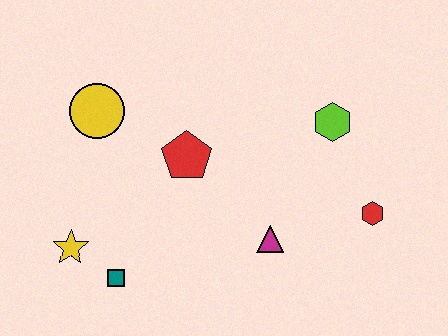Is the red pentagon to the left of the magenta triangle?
Yes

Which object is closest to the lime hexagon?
The red hexagon is closest to the lime hexagon.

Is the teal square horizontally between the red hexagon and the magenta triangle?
No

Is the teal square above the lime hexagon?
No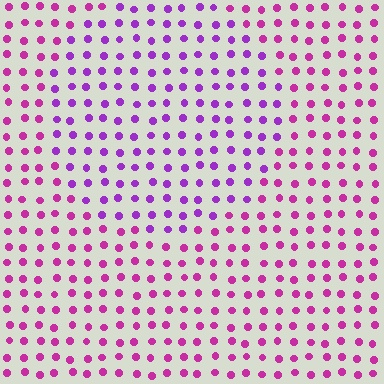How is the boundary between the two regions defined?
The boundary is defined purely by a slight shift in hue (about 30 degrees). Spacing, size, and orientation are identical on both sides.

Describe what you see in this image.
The image is filled with small magenta elements in a uniform arrangement. A circle-shaped region is visible where the elements are tinted to a slightly different hue, forming a subtle color boundary.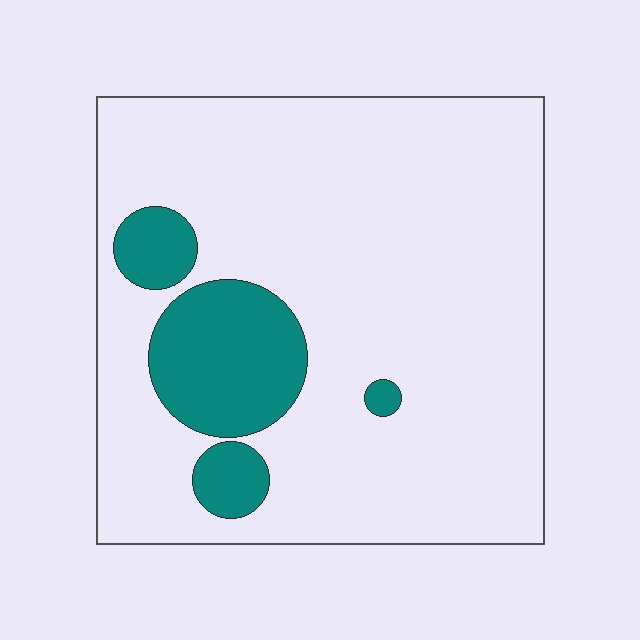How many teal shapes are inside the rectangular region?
4.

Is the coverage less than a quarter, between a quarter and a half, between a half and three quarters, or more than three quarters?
Less than a quarter.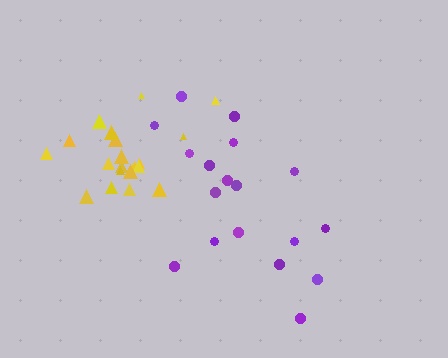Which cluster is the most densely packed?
Yellow.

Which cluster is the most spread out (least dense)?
Purple.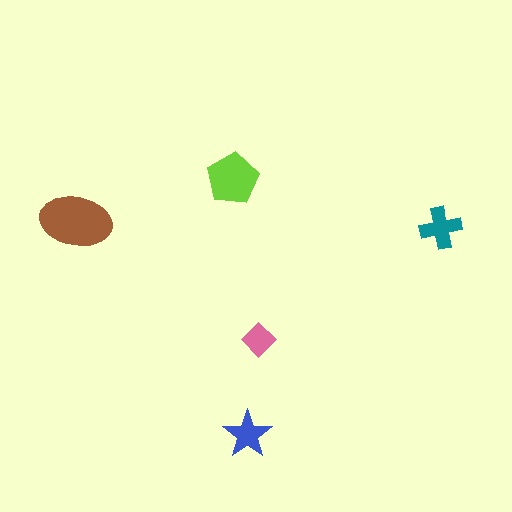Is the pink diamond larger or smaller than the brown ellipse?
Smaller.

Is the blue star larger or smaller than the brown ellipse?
Smaller.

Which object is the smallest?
The pink diamond.